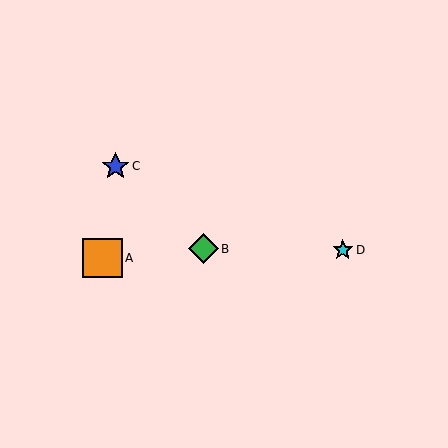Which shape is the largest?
The orange square (labeled A) is the largest.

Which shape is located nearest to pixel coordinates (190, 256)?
The green diamond (labeled B) at (203, 249) is nearest to that location.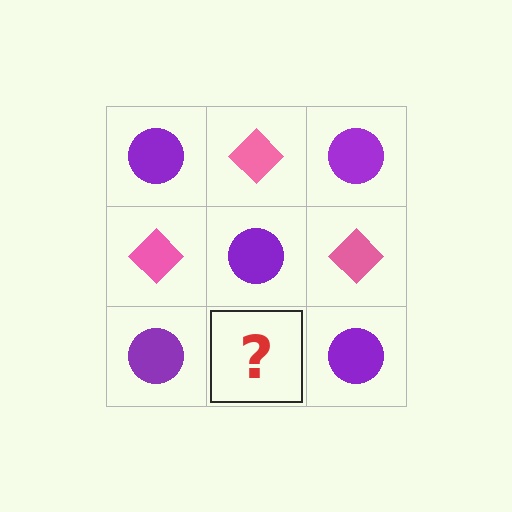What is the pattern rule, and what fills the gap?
The rule is that it alternates purple circle and pink diamond in a checkerboard pattern. The gap should be filled with a pink diamond.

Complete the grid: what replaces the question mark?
The question mark should be replaced with a pink diamond.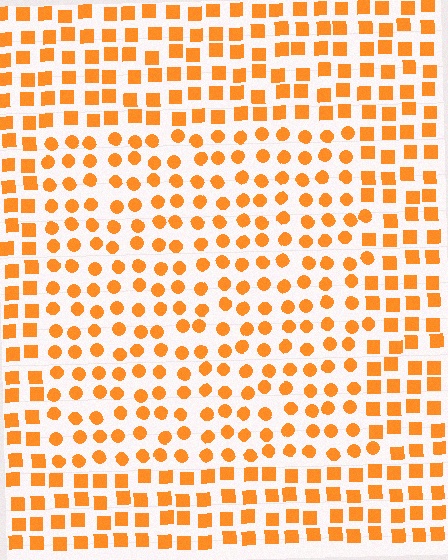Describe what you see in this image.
The image is filled with small orange elements arranged in a uniform grid. A rectangle-shaped region contains circles, while the surrounding area contains squares. The boundary is defined purely by the change in element shape.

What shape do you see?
I see a rectangle.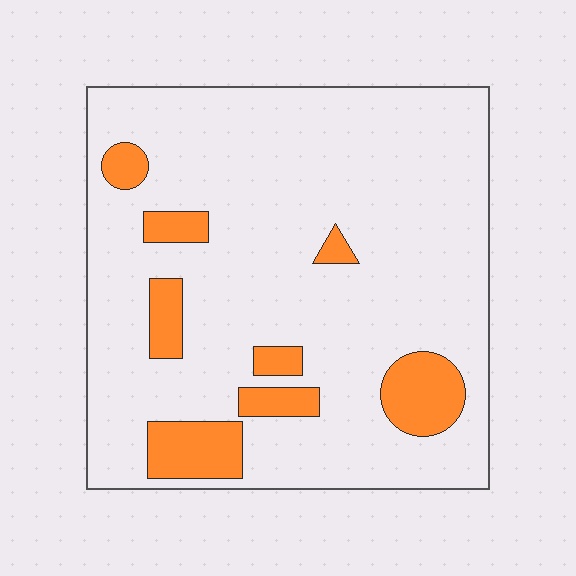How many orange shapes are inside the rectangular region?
8.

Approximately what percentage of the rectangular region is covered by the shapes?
Approximately 15%.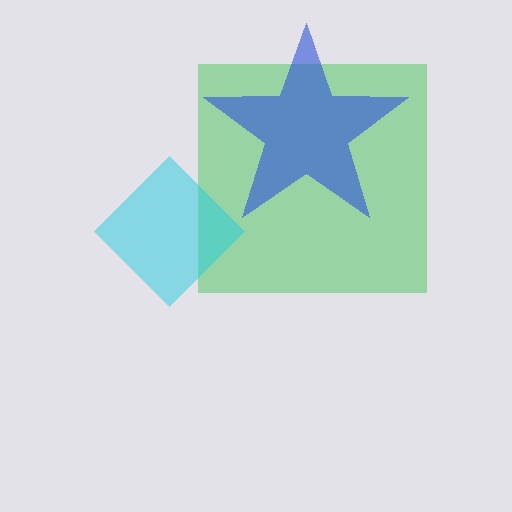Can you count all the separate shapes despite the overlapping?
Yes, there are 3 separate shapes.